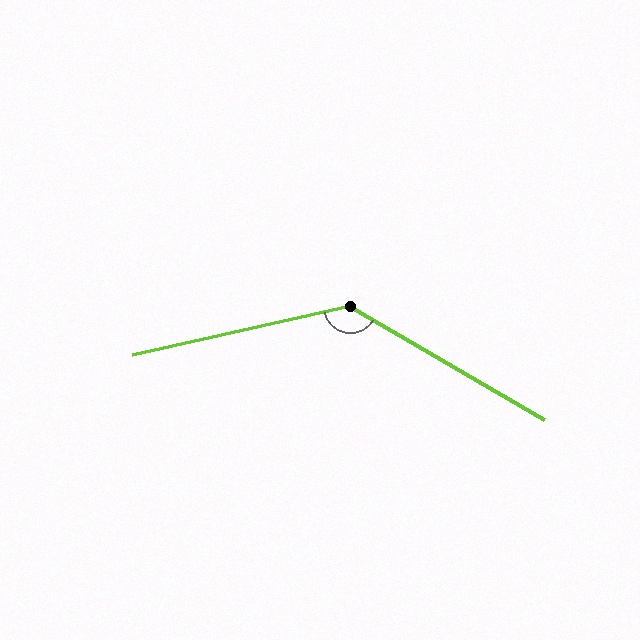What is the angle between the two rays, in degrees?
Approximately 137 degrees.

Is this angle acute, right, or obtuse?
It is obtuse.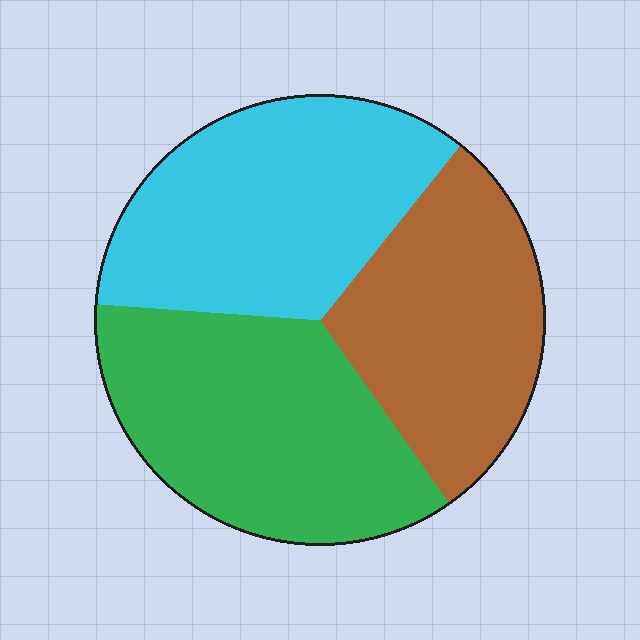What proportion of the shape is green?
Green covers around 35% of the shape.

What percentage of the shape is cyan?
Cyan takes up about one third (1/3) of the shape.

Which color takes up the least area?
Brown, at roughly 30%.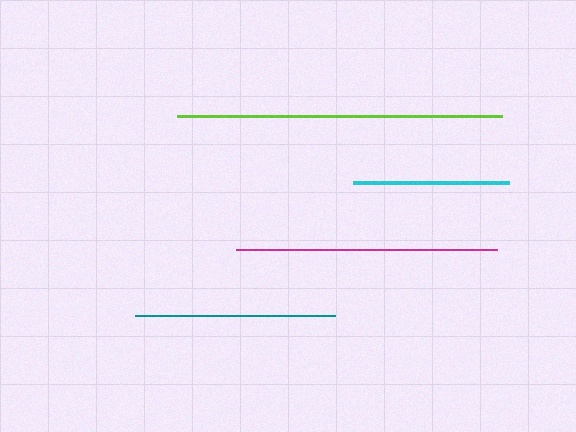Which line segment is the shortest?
The cyan line is the shortest at approximately 157 pixels.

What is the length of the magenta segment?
The magenta segment is approximately 261 pixels long.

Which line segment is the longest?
The lime line is the longest at approximately 325 pixels.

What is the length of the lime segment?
The lime segment is approximately 325 pixels long.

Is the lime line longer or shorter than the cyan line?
The lime line is longer than the cyan line.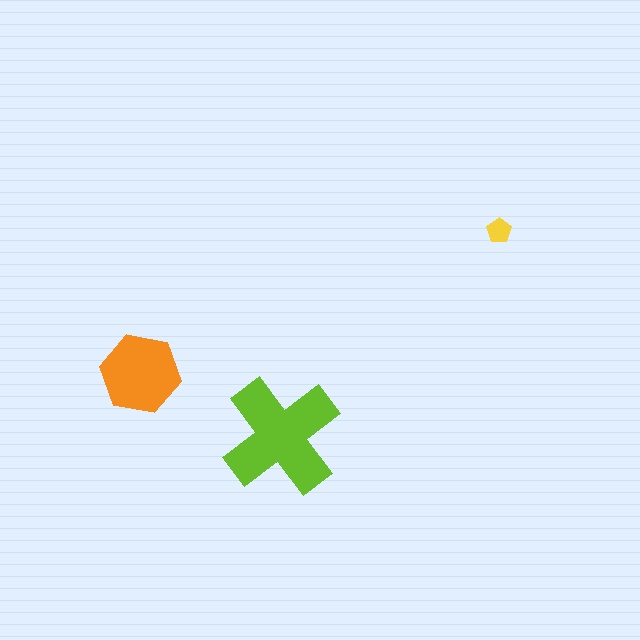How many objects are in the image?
There are 3 objects in the image.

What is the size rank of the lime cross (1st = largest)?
1st.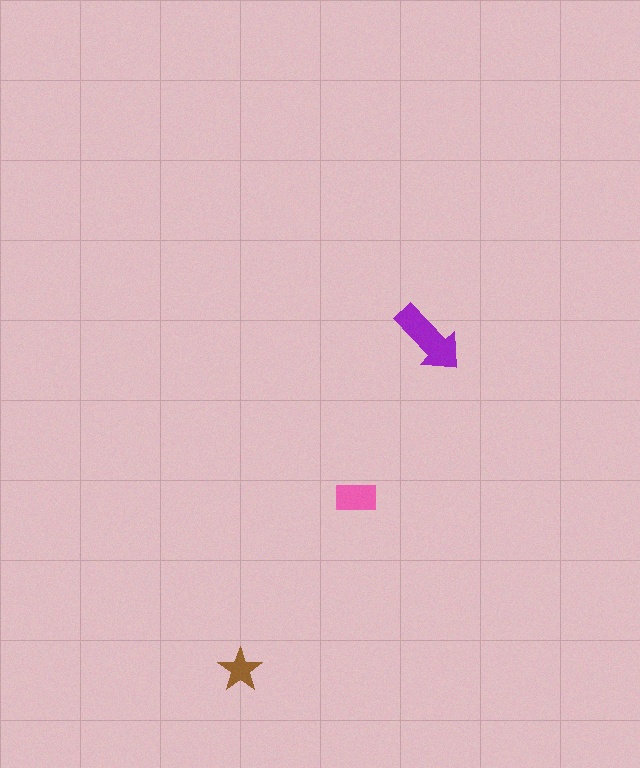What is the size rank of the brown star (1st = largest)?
3rd.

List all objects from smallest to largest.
The brown star, the pink rectangle, the purple arrow.